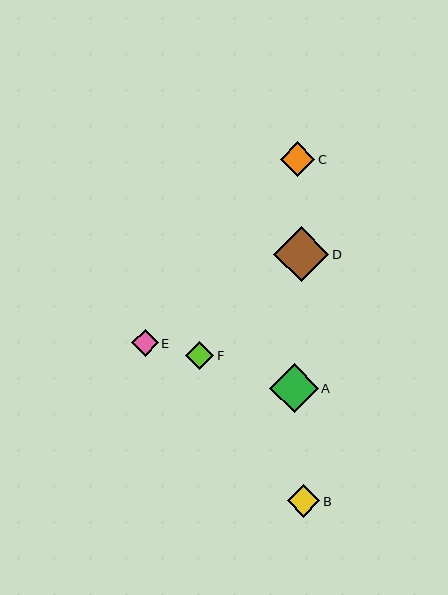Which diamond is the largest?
Diamond D is the largest with a size of approximately 55 pixels.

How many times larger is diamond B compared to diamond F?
Diamond B is approximately 1.2 times the size of diamond F.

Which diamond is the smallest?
Diamond E is the smallest with a size of approximately 27 pixels.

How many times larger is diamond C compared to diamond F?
Diamond C is approximately 1.2 times the size of diamond F.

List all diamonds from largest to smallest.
From largest to smallest: D, A, C, B, F, E.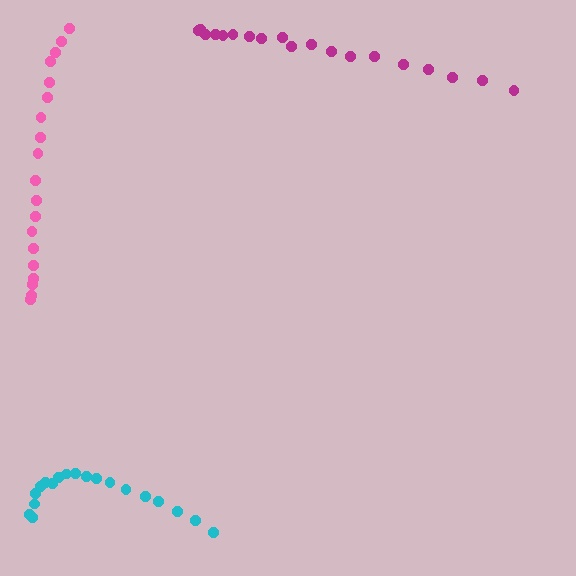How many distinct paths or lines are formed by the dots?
There are 3 distinct paths.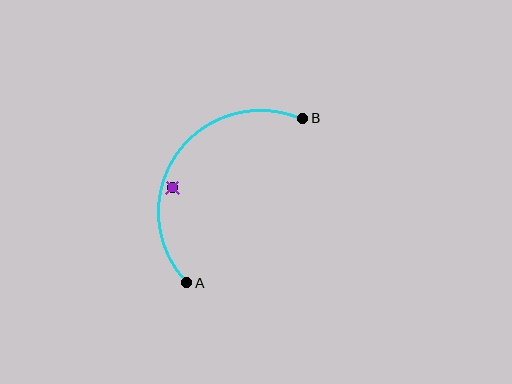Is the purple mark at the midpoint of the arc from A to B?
No — the purple mark does not lie on the arc at all. It sits slightly inside the curve.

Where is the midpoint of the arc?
The arc midpoint is the point on the curve farthest from the straight line joining A and B. It sits above and to the left of that line.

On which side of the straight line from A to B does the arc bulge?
The arc bulges above and to the left of the straight line connecting A and B.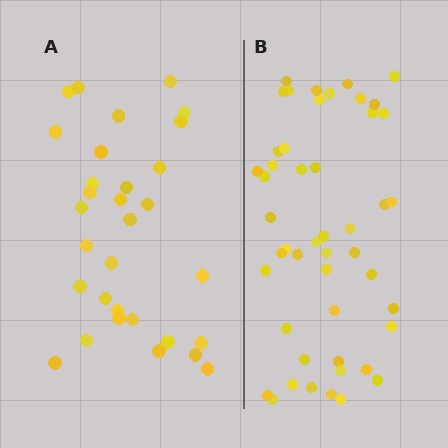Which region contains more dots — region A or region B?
Region B (the right region) has more dots.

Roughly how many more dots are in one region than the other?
Region B has approximately 15 more dots than region A.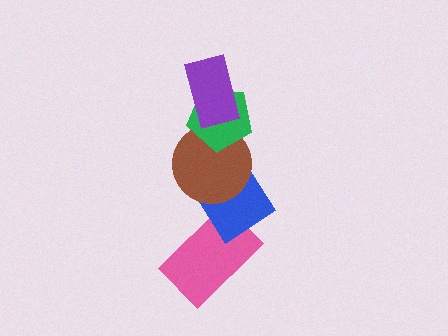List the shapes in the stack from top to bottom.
From top to bottom: the purple rectangle, the green pentagon, the brown circle, the blue diamond, the pink rectangle.